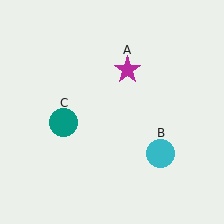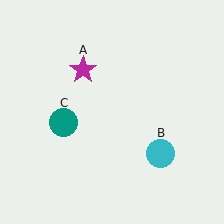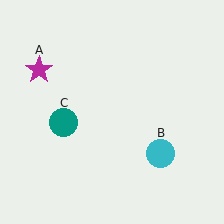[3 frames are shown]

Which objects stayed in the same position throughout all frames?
Cyan circle (object B) and teal circle (object C) remained stationary.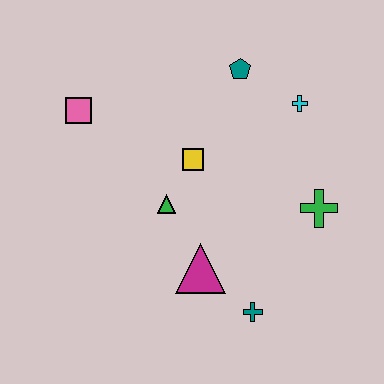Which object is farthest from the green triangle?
The cyan cross is farthest from the green triangle.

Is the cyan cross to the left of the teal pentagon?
No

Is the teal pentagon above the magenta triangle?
Yes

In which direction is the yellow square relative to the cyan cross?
The yellow square is to the left of the cyan cross.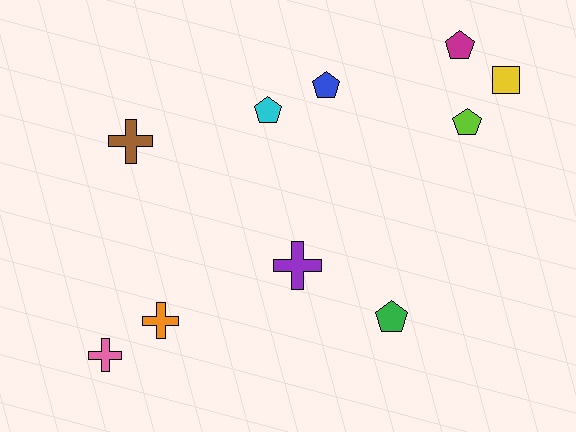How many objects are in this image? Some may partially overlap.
There are 10 objects.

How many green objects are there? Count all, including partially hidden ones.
There is 1 green object.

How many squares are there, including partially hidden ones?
There is 1 square.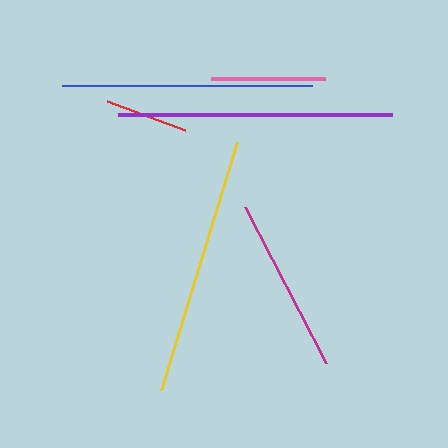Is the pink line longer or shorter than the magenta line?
The magenta line is longer than the pink line.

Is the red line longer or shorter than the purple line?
The purple line is longer than the red line.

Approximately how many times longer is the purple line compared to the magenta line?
The purple line is approximately 1.6 times the length of the magenta line.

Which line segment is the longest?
The purple line is the longest at approximately 274 pixels.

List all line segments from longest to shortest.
From longest to shortest: purple, yellow, blue, magenta, pink, red.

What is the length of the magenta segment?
The magenta segment is approximately 176 pixels long.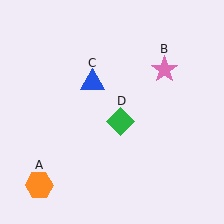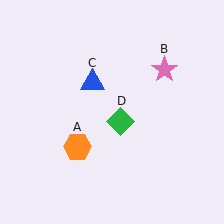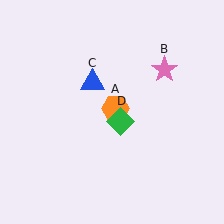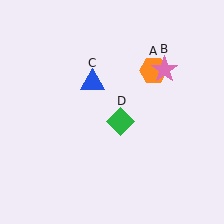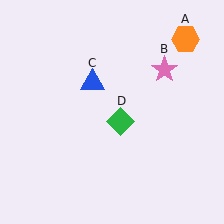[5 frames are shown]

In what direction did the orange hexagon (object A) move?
The orange hexagon (object A) moved up and to the right.